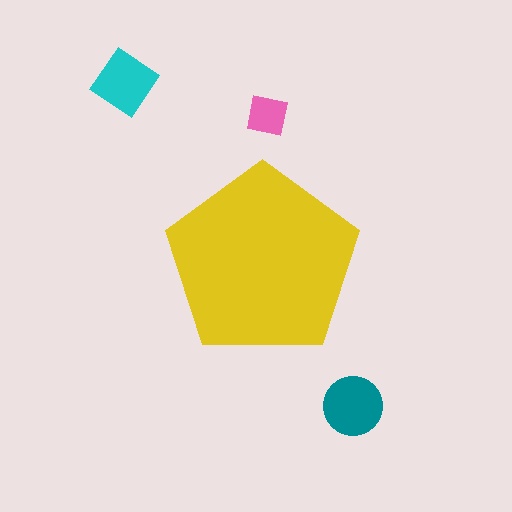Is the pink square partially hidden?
No, the pink square is fully visible.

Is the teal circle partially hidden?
No, the teal circle is fully visible.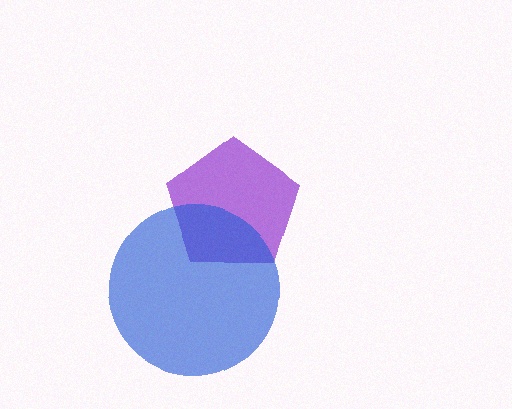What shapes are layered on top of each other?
The layered shapes are: a purple pentagon, a blue circle.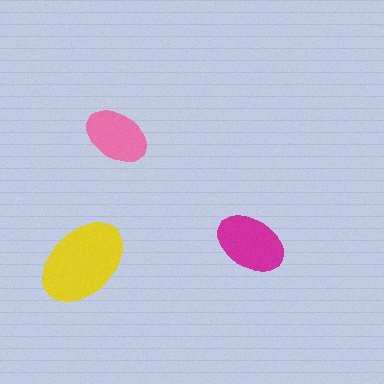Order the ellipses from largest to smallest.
the yellow one, the magenta one, the pink one.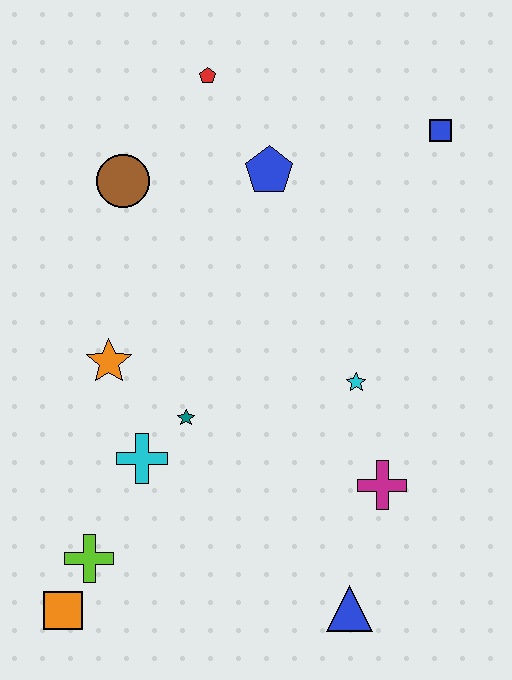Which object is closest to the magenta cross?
The cyan star is closest to the magenta cross.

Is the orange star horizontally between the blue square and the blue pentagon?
No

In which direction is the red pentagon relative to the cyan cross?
The red pentagon is above the cyan cross.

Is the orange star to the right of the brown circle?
No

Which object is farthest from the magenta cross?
The red pentagon is farthest from the magenta cross.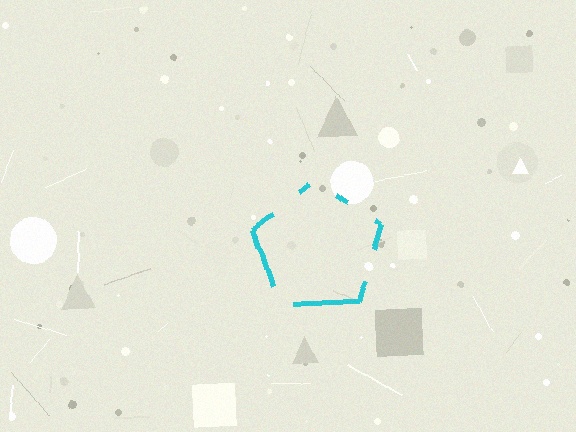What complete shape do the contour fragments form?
The contour fragments form a pentagon.